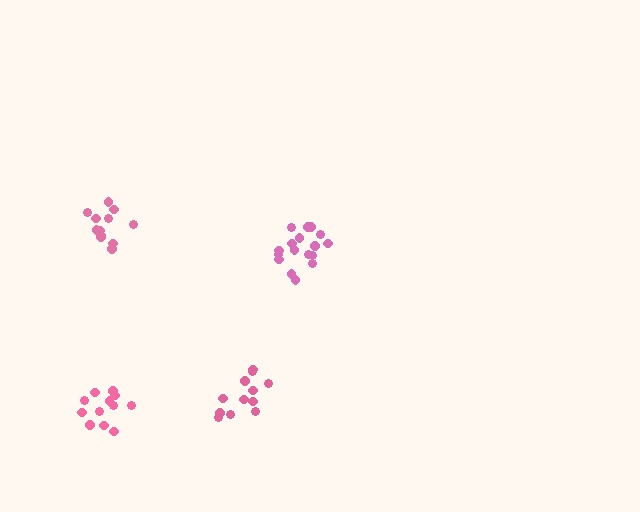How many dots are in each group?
Group 1: 14 dots, Group 2: 12 dots, Group 3: 12 dots, Group 4: 17 dots (55 total).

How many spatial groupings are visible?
There are 4 spatial groupings.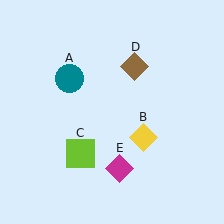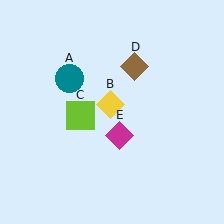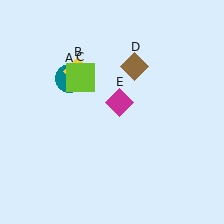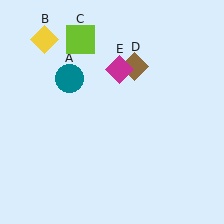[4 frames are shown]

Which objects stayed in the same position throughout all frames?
Teal circle (object A) and brown diamond (object D) remained stationary.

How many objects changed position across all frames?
3 objects changed position: yellow diamond (object B), lime square (object C), magenta diamond (object E).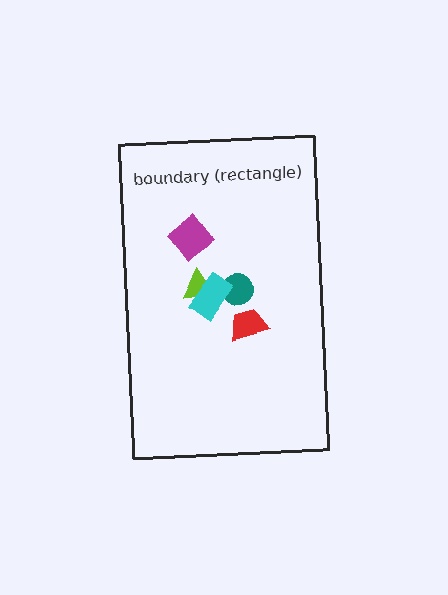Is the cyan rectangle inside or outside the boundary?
Inside.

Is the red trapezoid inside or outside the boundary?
Inside.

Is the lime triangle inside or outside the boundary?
Inside.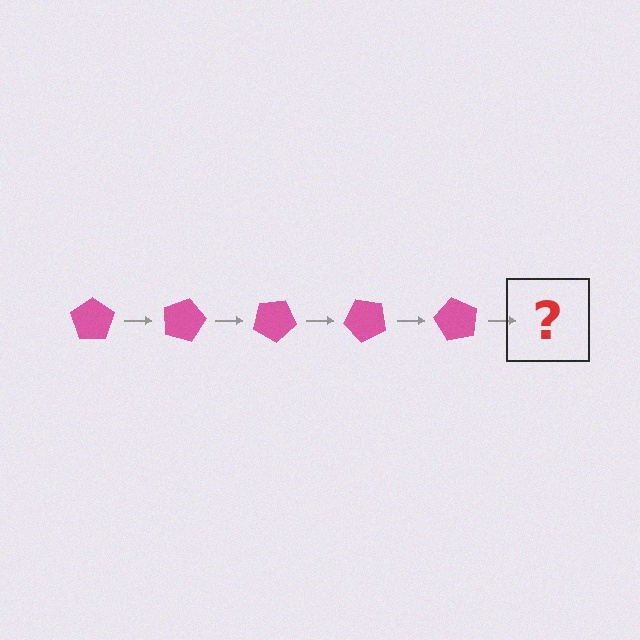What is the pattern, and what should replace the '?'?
The pattern is that the pentagon rotates 15 degrees each step. The '?' should be a pink pentagon rotated 75 degrees.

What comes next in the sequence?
The next element should be a pink pentagon rotated 75 degrees.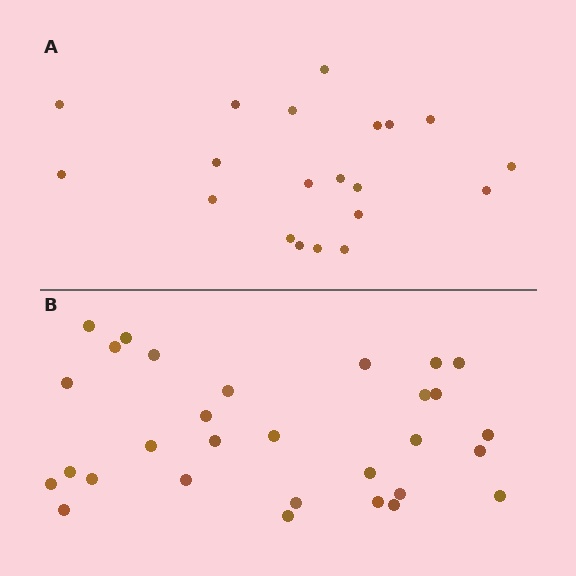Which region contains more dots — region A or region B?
Region B (the bottom region) has more dots.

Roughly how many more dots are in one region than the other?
Region B has roughly 10 or so more dots than region A.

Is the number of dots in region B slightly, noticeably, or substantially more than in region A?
Region B has substantially more. The ratio is roughly 1.5 to 1.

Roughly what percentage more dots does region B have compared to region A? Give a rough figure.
About 50% more.